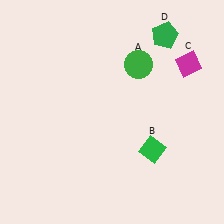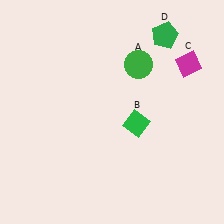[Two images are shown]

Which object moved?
The green diamond (B) moved up.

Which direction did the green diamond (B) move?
The green diamond (B) moved up.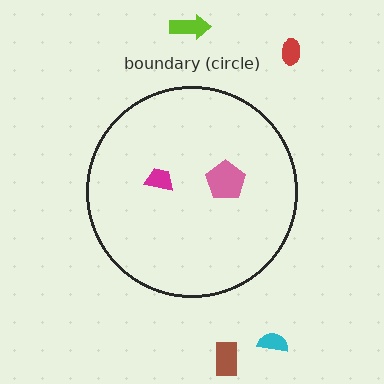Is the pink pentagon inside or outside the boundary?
Inside.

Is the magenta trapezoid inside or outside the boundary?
Inside.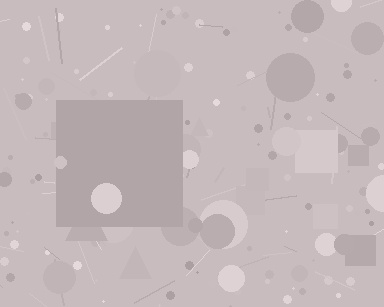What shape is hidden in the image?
A square is hidden in the image.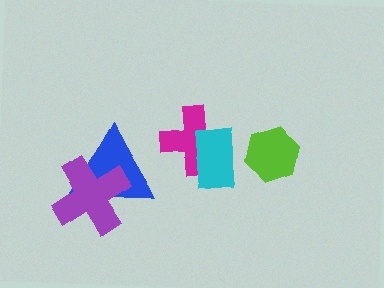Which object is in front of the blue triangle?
The purple cross is in front of the blue triangle.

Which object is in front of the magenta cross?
The cyan rectangle is in front of the magenta cross.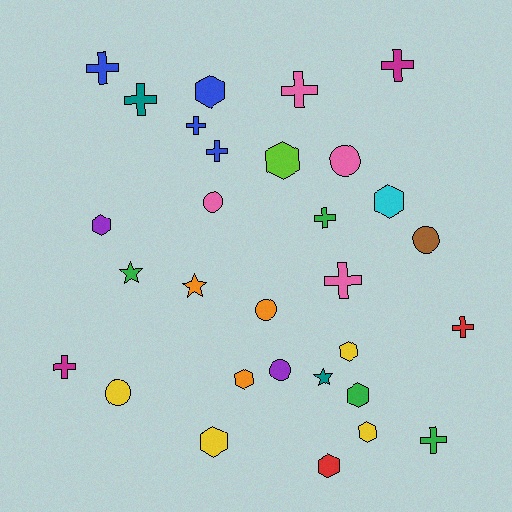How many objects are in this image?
There are 30 objects.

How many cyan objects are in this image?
There is 1 cyan object.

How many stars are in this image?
There are 3 stars.